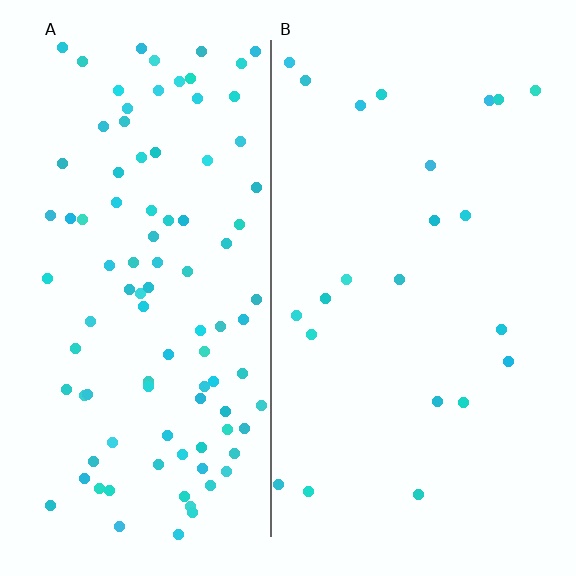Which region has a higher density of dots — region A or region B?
A (the left).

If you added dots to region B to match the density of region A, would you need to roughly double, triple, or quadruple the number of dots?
Approximately quadruple.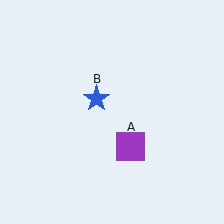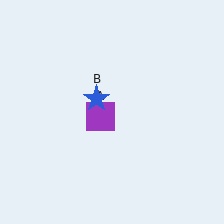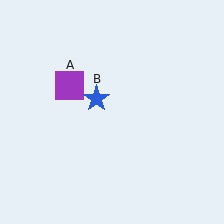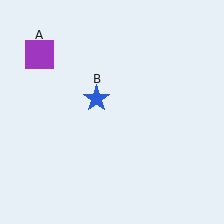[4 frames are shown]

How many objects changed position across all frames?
1 object changed position: purple square (object A).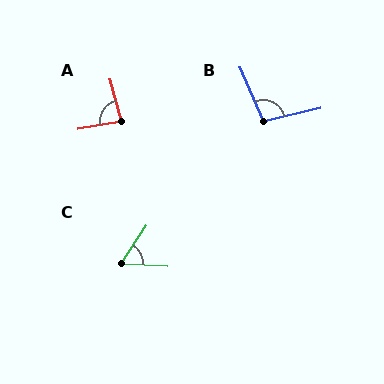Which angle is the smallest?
C, at approximately 59 degrees.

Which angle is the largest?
B, at approximately 99 degrees.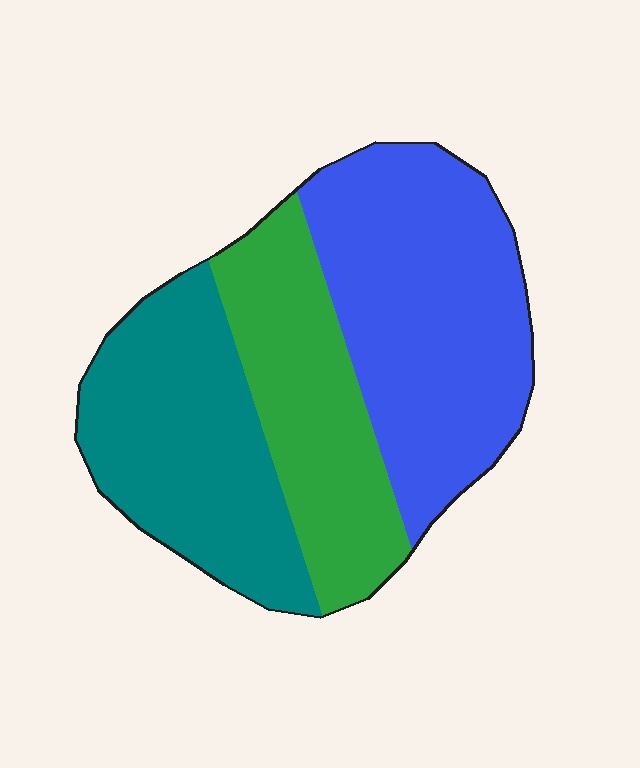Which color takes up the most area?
Blue, at roughly 40%.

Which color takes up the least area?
Green, at roughly 25%.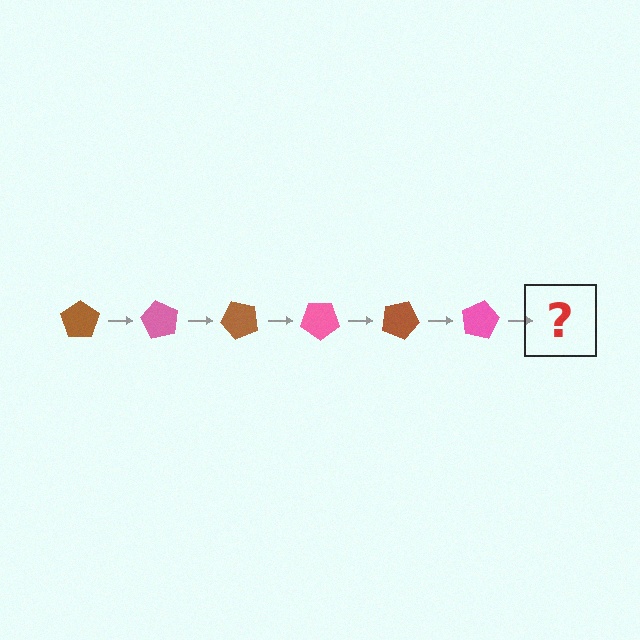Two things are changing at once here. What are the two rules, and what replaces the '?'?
The two rules are that it rotates 60 degrees each step and the color cycles through brown and pink. The '?' should be a brown pentagon, rotated 360 degrees from the start.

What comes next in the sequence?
The next element should be a brown pentagon, rotated 360 degrees from the start.